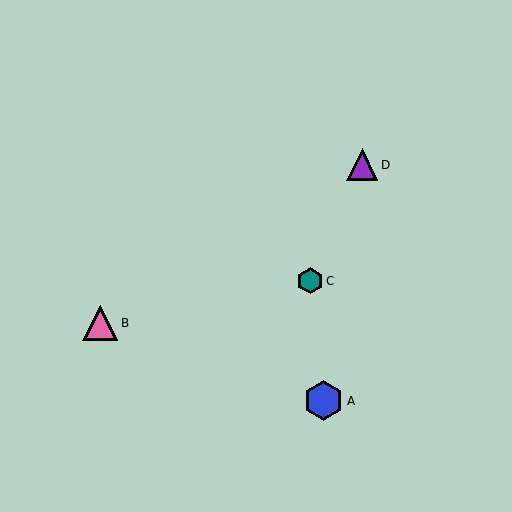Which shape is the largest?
The blue hexagon (labeled A) is the largest.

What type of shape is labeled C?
Shape C is a teal hexagon.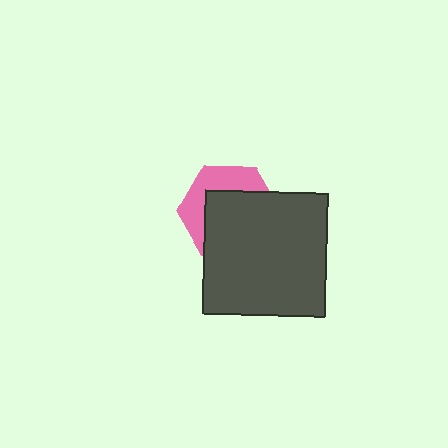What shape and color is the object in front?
The object in front is a dark gray square.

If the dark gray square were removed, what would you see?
You would see the complete pink hexagon.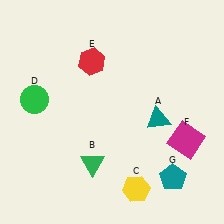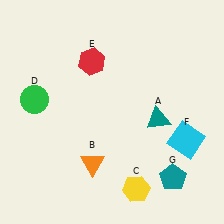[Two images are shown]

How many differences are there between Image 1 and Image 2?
There are 2 differences between the two images.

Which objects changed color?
B changed from green to orange. F changed from magenta to cyan.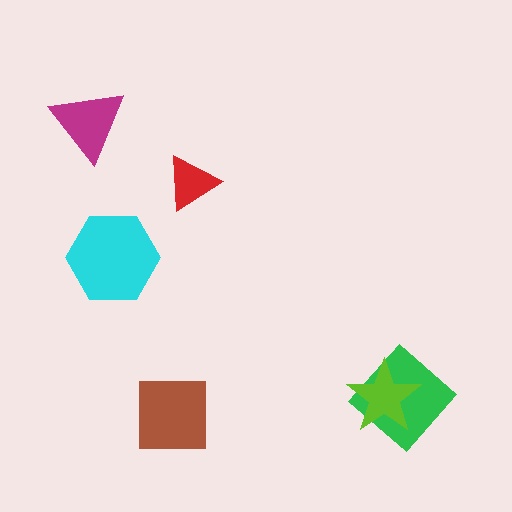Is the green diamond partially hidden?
Yes, it is partially covered by another shape.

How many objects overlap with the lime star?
1 object overlaps with the lime star.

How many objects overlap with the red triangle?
0 objects overlap with the red triangle.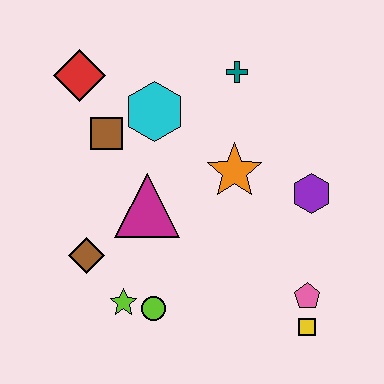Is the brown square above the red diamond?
No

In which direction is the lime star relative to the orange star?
The lime star is below the orange star.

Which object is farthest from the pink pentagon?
The red diamond is farthest from the pink pentagon.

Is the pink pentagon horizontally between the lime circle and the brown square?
No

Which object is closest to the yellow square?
The pink pentagon is closest to the yellow square.